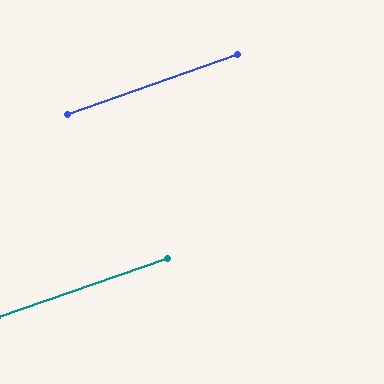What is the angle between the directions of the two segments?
Approximately 0 degrees.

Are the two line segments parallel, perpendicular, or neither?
Parallel — their directions differ by only 0.3°.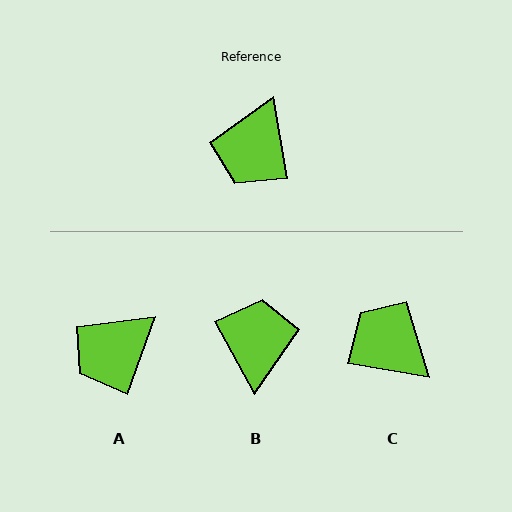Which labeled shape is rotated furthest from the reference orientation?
B, about 161 degrees away.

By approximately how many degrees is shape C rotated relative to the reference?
Approximately 109 degrees clockwise.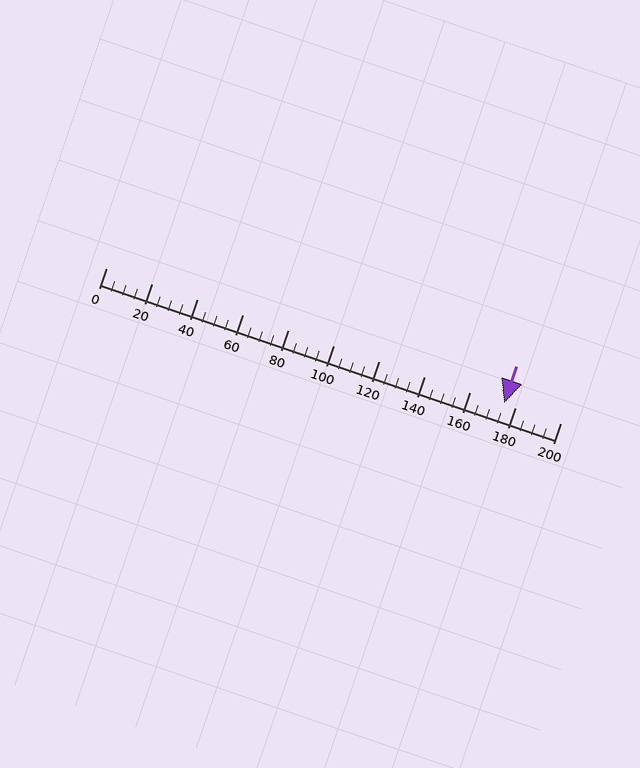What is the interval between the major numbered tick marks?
The major tick marks are spaced 20 units apart.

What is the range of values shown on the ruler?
The ruler shows values from 0 to 200.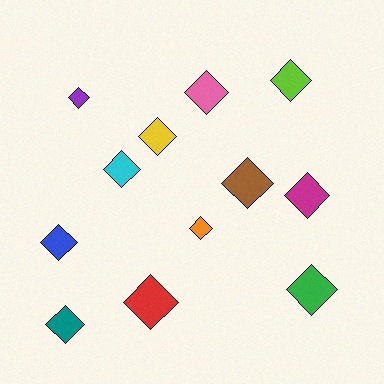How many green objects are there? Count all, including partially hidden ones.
There is 1 green object.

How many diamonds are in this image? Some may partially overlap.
There are 12 diamonds.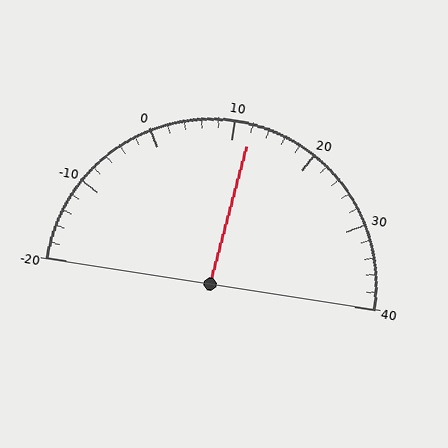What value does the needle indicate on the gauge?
The needle indicates approximately 12.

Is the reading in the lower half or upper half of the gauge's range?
The reading is in the upper half of the range (-20 to 40).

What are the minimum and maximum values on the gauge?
The gauge ranges from -20 to 40.